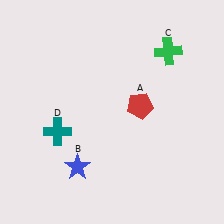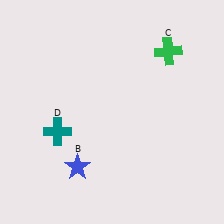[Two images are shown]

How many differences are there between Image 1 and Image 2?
There is 1 difference between the two images.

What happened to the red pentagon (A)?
The red pentagon (A) was removed in Image 2. It was in the top-right area of Image 1.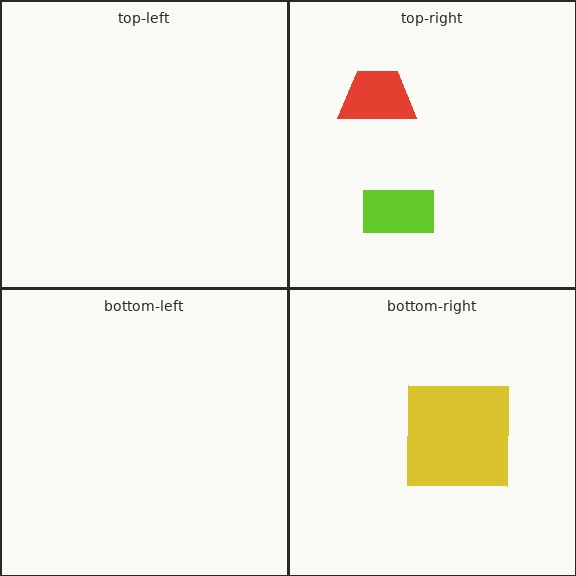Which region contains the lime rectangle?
The top-right region.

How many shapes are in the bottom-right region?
1.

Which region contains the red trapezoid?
The top-right region.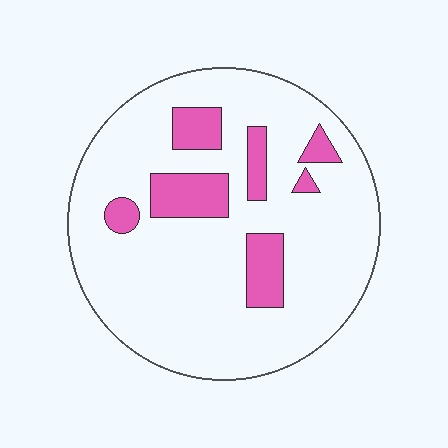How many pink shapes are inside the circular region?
7.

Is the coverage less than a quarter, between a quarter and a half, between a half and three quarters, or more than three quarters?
Less than a quarter.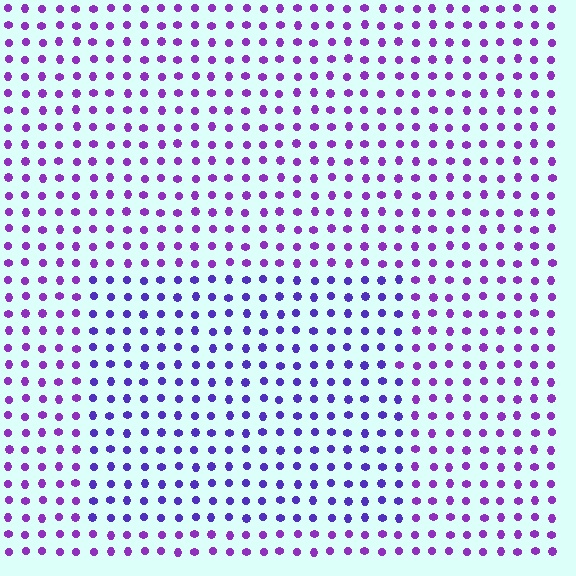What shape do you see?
I see a rectangle.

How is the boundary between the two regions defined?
The boundary is defined purely by a slight shift in hue (about 28 degrees). Spacing, size, and orientation are identical on both sides.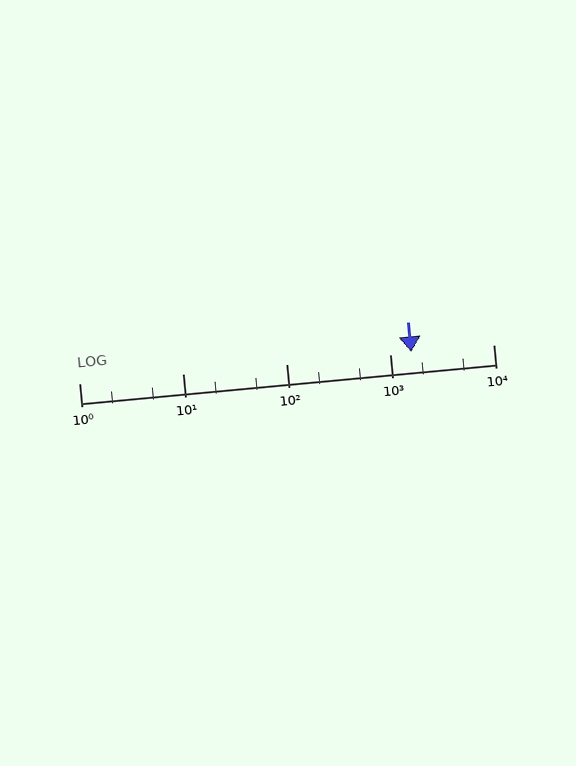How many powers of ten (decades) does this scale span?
The scale spans 4 decades, from 1 to 10000.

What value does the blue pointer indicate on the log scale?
The pointer indicates approximately 1600.